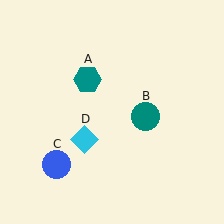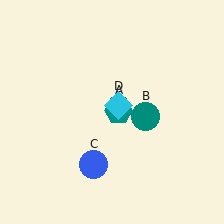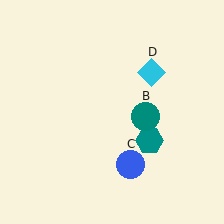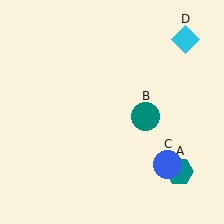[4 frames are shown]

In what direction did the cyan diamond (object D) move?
The cyan diamond (object D) moved up and to the right.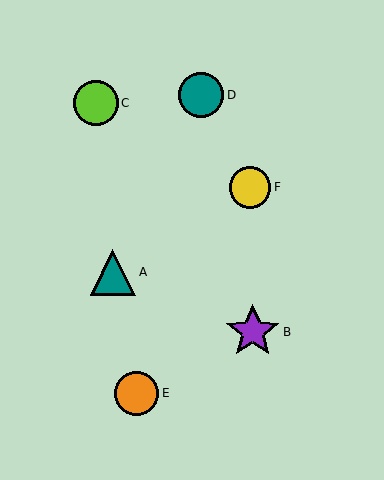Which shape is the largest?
The purple star (labeled B) is the largest.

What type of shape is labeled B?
Shape B is a purple star.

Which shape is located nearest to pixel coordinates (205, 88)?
The teal circle (labeled D) at (201, 95) is nearest to that location.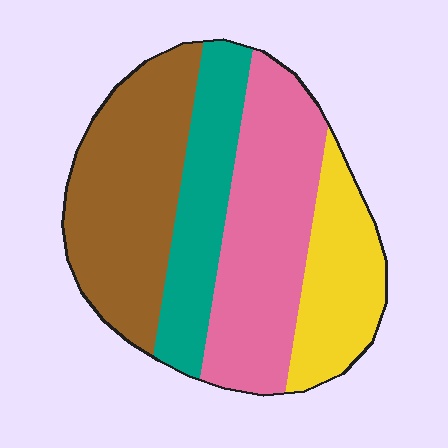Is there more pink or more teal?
Pink.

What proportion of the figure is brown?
Brown takes up between a sixth and a third of the figure.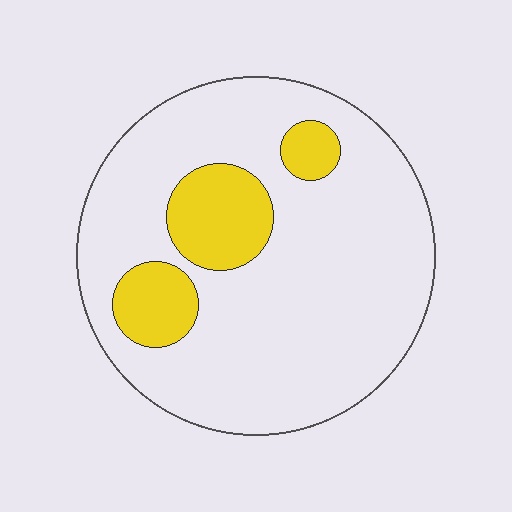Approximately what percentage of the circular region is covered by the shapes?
Approximately 20%.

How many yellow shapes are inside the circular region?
3.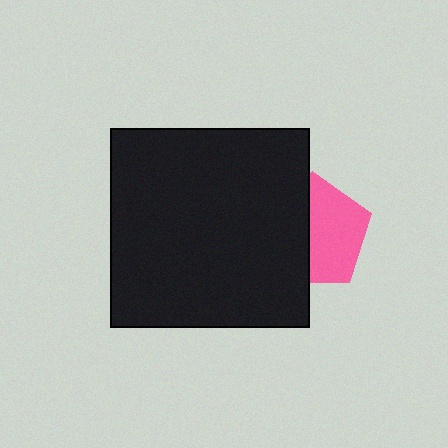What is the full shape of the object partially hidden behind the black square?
The partially hidden object is a pink pentagon.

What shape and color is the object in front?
The object in front is a black square.